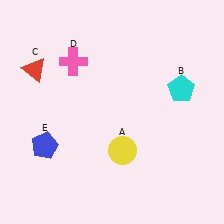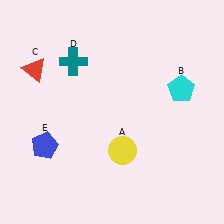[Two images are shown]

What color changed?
The cross (D) changed from pink in Image 1 to teal in Image 2.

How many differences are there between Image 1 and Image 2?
There is 1 difference between the two images.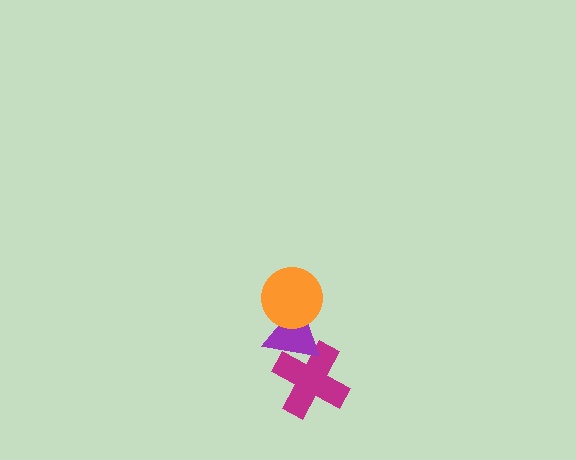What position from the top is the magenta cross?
The magenta cross is 3rd from the top.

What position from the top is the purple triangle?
The purple triangle is 2nd from the top.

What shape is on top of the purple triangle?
The orange circle is on top of the purple triangle.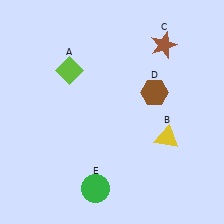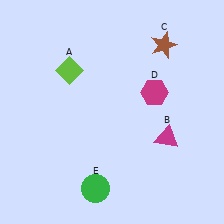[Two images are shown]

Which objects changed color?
B changed from yellow to magenta. D changed from brown to magenta.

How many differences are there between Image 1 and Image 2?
There are 2 differences between the two images.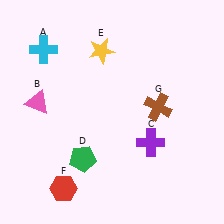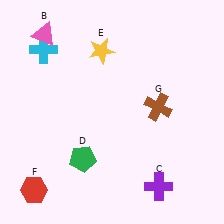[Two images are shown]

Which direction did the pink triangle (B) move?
The pink triangle (B) moved up.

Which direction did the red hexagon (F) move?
The red hexagon (F) moved left.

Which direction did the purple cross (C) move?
The purple cross (C) moved down.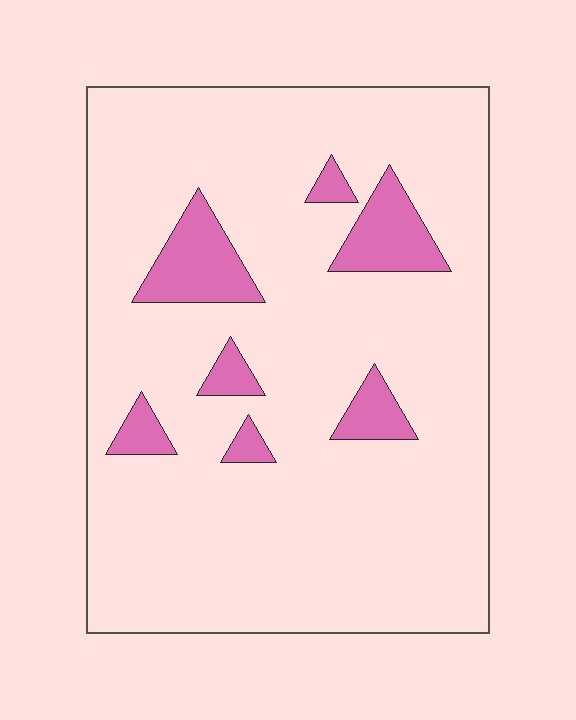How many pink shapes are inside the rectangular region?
7.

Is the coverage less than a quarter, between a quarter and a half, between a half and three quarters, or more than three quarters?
Less than a quarter.